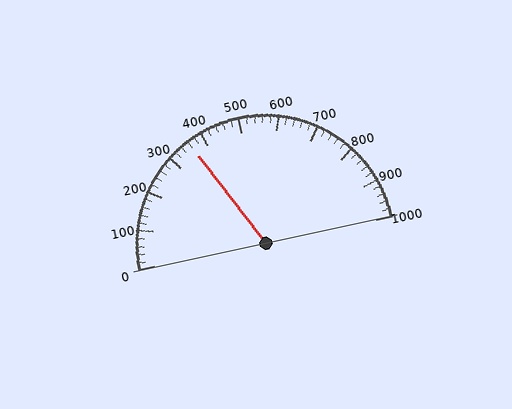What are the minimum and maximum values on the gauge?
The gauge ranges from 0 to 1000.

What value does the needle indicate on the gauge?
The needle indicates approximately 360.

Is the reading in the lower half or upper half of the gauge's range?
The reading is in the lower half of the range (0 to 1000).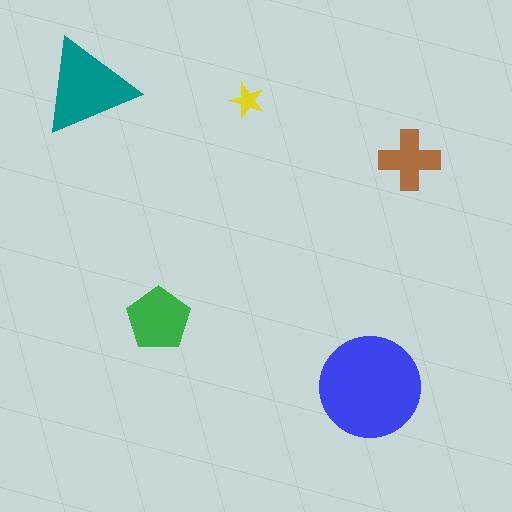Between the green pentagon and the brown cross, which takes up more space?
The green pentagon.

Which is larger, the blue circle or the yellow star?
The blue circle.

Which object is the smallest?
The yellow star.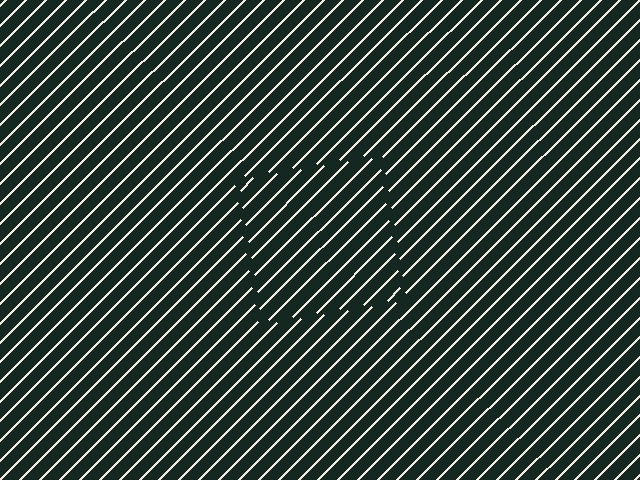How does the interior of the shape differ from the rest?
The interior of the shape contains the same grating, shifted by half a period — the contour is defined by the phase discontinuity where line-ends from the inner and outer gratings abut.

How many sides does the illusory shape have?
4 sides — the line-ends trace a square.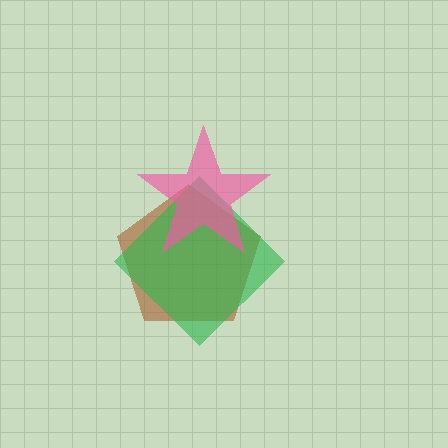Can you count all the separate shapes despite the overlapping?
Yes, there are 3 separate shapes.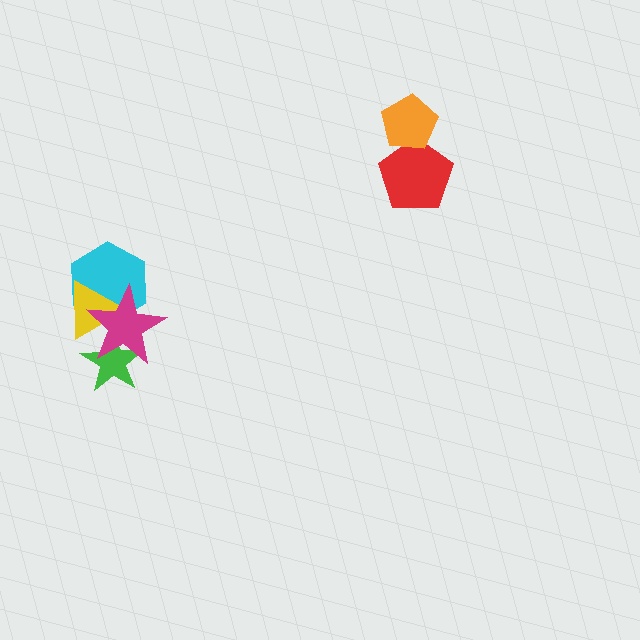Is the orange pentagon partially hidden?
No, no other shape covers it.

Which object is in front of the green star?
The magenta star is in front of the green star.